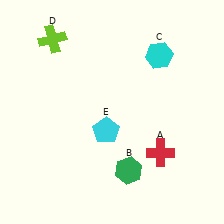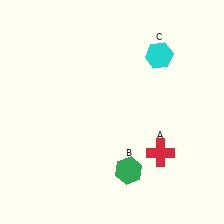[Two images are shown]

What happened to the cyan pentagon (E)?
The cyan pentagon (E) was removed in Image 2. It was in the bottom-left area of Image 1.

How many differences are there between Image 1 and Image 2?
There are 2 differences between the two images.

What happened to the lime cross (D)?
The lime cross (D) was removed in Image 2. It was in the top-left area of Image 1.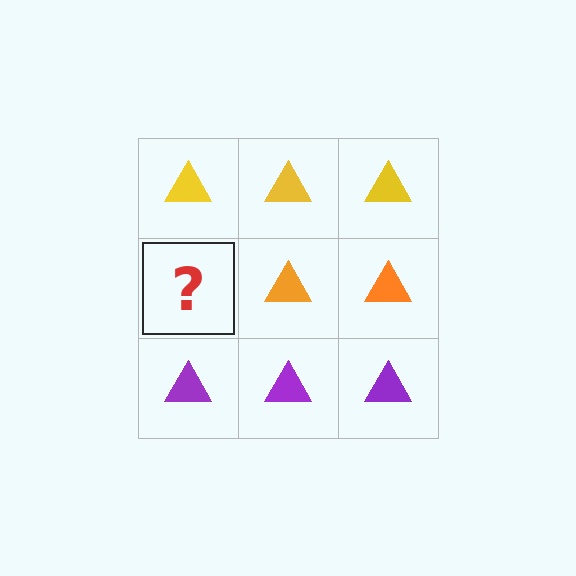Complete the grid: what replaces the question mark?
The question mark should be replaced with an orange triangle.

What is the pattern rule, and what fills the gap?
The rule is that each row has a consistent color. The gap should be filled with an orange triangle.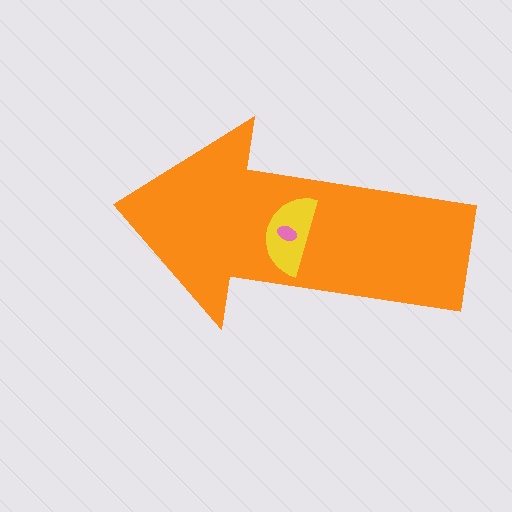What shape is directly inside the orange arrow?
The yellow semicircle.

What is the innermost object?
The pink ellipse.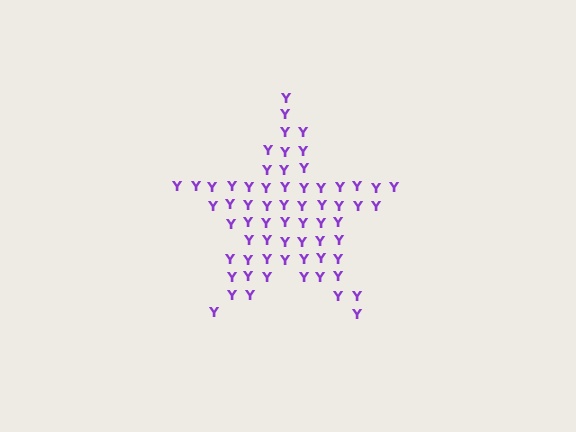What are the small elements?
The small elements are letter Y's.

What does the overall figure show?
The overall figure shows a star.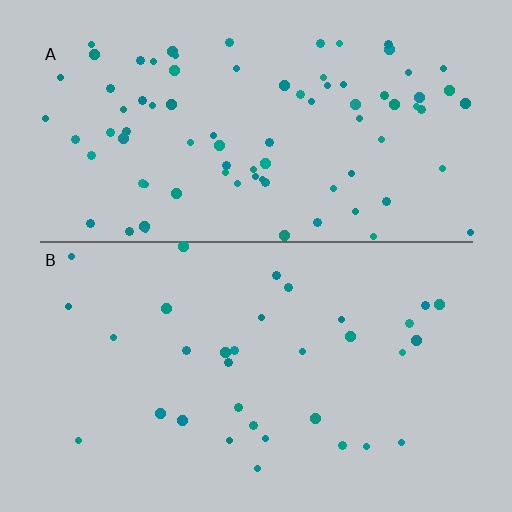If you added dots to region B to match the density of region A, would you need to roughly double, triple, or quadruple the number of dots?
Approximately triple.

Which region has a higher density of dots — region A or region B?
A (the top).